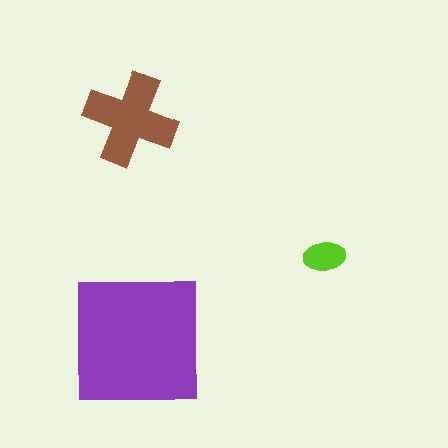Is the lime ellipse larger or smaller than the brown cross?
Smaller.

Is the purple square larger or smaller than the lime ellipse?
Larger.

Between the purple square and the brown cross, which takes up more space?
The purple square.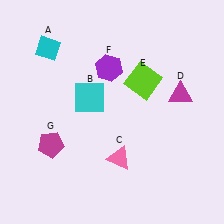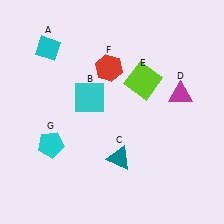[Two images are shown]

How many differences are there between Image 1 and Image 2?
There are 3 differences between the two images.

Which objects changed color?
C changed from pink to teal. F changed from purple to red. G changed from magenta to cyan.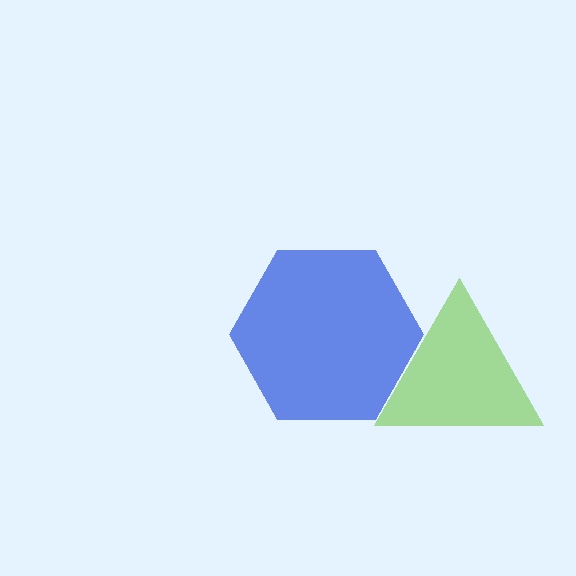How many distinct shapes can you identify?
There are 2 distinct shapes: a blue hexagon, a lime triangle.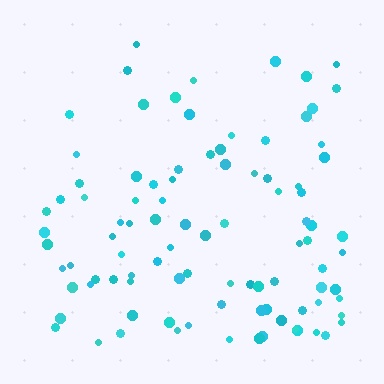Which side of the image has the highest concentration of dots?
The bottom.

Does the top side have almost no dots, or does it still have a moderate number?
Still a moderate number, just noticeably fewer than the bottom.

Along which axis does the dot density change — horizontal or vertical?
Vertical.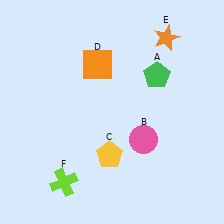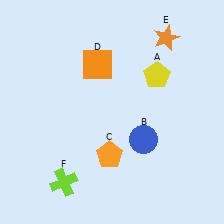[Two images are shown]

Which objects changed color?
A changed from green to yellow. B changed from pink to blue. C changed from yellow to orange.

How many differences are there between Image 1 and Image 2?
There are 3 differences between the two images.